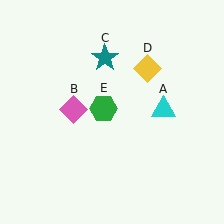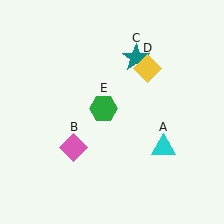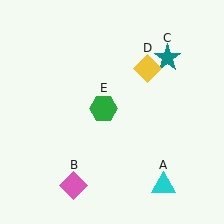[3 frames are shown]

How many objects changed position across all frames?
3 objects changed position: cyan triangle (object A), pink diamond (object B), teal star (object C).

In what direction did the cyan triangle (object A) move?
The cyan triangle (object A) moved down.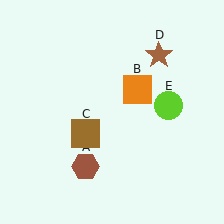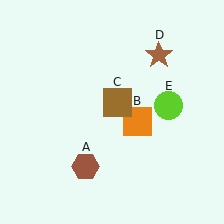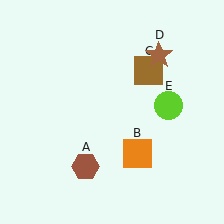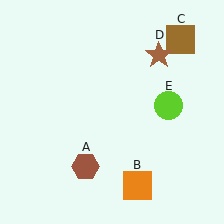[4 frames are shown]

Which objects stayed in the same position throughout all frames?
Brown hexagon (object A) and brown star (object D) and lime circle (object E) remained stationary.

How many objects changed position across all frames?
2 objects changed position: orange square (object B), brown square (object C).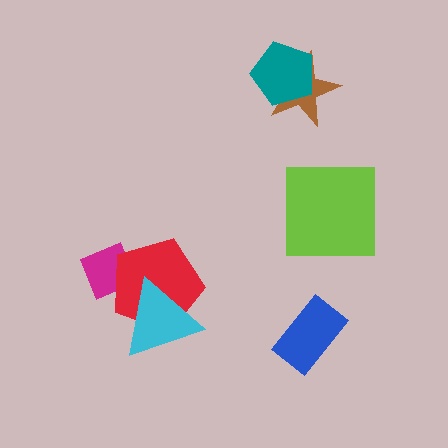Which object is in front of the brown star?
The teal pentagon is in front of the brown star.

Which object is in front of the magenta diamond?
The red pentagon is in front of the magenta diamond.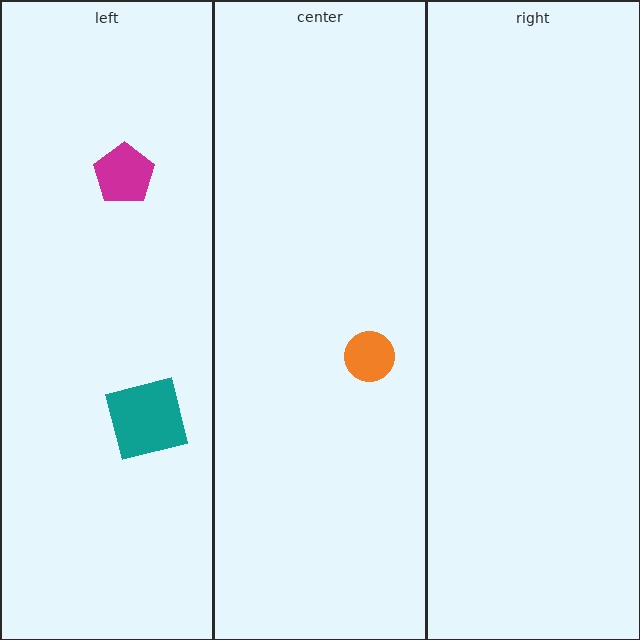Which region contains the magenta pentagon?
The left region.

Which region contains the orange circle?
The center region.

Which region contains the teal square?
The left region.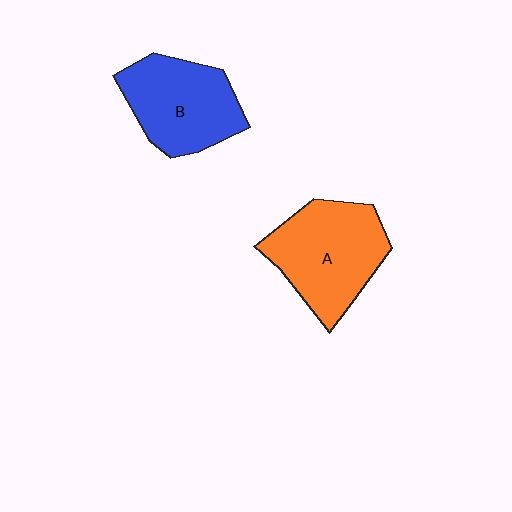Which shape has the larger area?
Shape A (orange).